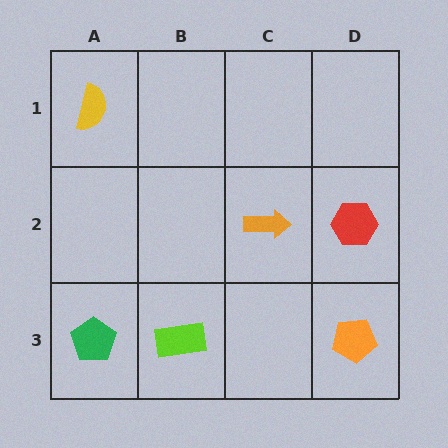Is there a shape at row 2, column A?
No, that cell is empty.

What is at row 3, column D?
An orange pentagon.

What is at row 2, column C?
An orange arrow.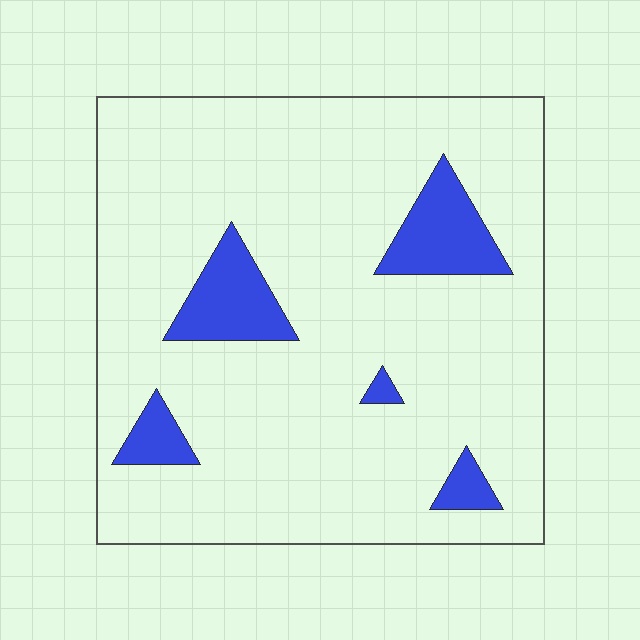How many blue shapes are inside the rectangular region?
5.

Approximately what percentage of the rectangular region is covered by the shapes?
Approximately 10%.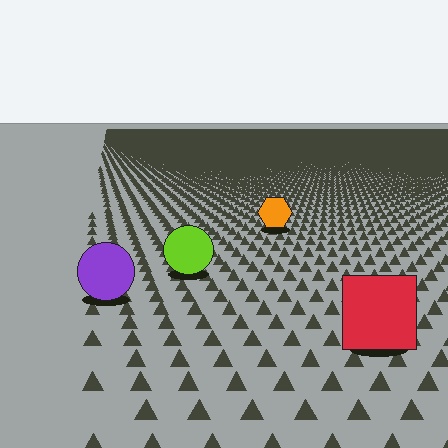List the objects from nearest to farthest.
From nearest to farthest: the red square, the purple circle, the lime circle, the orange hexagon.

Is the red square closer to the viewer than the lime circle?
Yes. The red square is closer — you can tell from the texture gradient: the ground texture is coarser near it.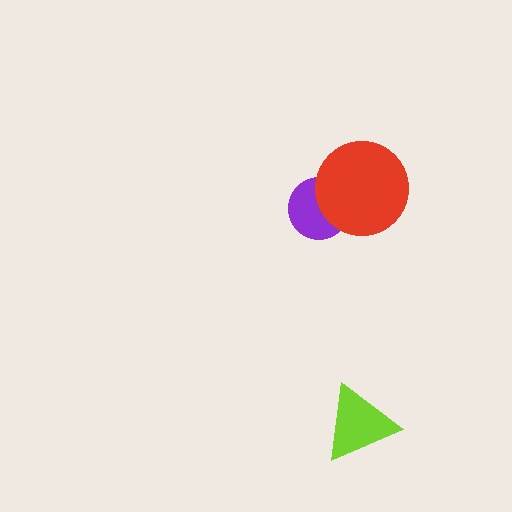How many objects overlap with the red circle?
1 object overlaps with the red circle.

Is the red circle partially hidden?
No, no other shape covers it.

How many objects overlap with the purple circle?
1 object overlaps with the purple circle.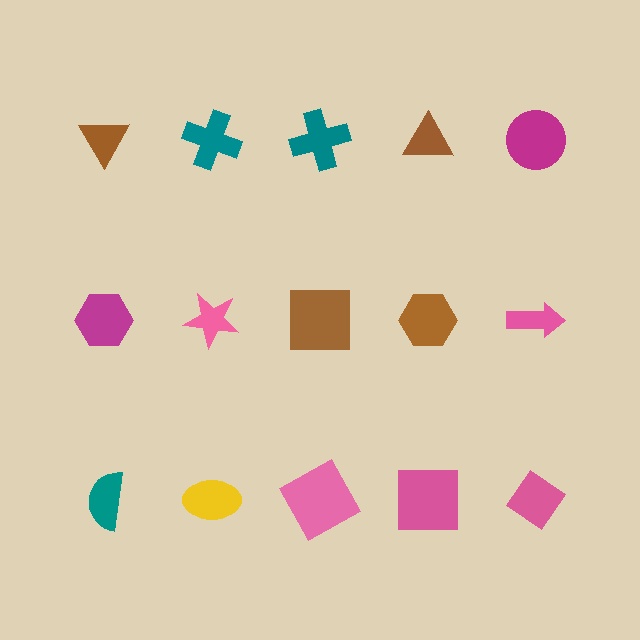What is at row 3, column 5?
A pink diamond.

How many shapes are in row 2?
5 shapes.